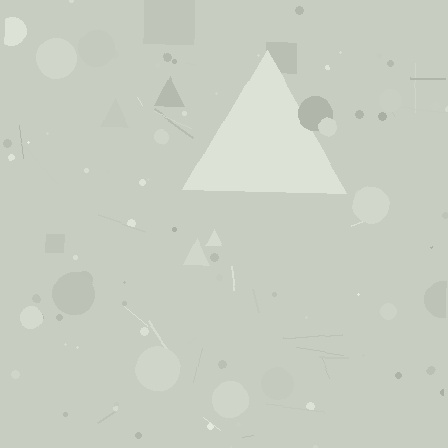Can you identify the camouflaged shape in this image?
The camouflaged shape is a triangle.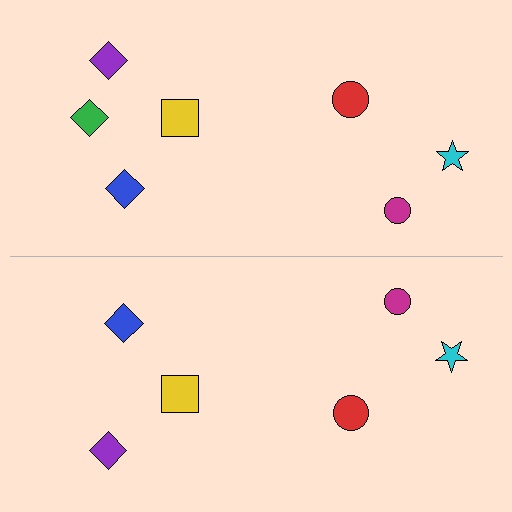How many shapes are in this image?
There are 13 shapes in this image.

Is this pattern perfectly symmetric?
No, the pattern is not perfectly symmetric. A green diamond is missing from the bottom side.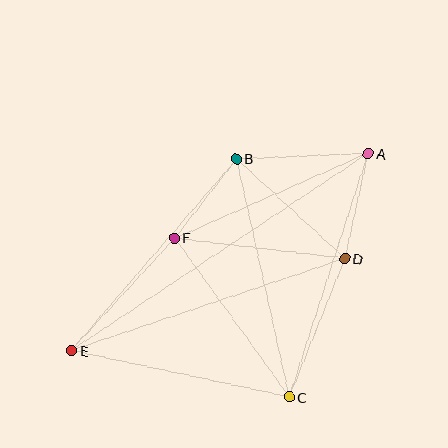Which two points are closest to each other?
Points B and F are closest to each other.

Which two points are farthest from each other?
Points A and E are farthest from each other.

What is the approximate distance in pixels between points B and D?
The distance between B and D is approximately 147 pixels.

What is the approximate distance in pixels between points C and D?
The distance between C and D is approximately 149 pixels.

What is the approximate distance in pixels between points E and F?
The distance between E and F is approximately 153 pixels.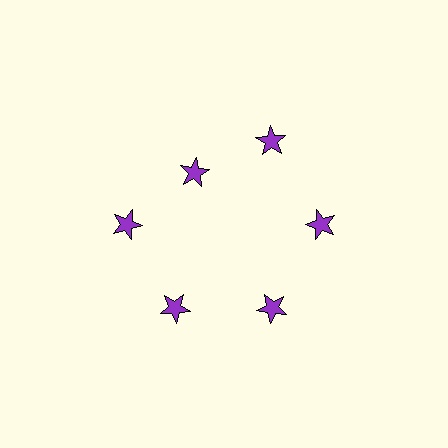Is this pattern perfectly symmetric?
No. The 6 purple stars are arranged in a ring, but one element near the 11 o'clock position is pulled inward toward the center, breaking the 6-fold rotational symmetry.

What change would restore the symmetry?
The symmetry would be restored by moving it outward, back onto the ring so that all 6 stars sit at equal angles and equal distance from the center.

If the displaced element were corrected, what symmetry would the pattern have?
It would have 6-fold rotational symmetry — the pattern would map onto itself every 60 degrees.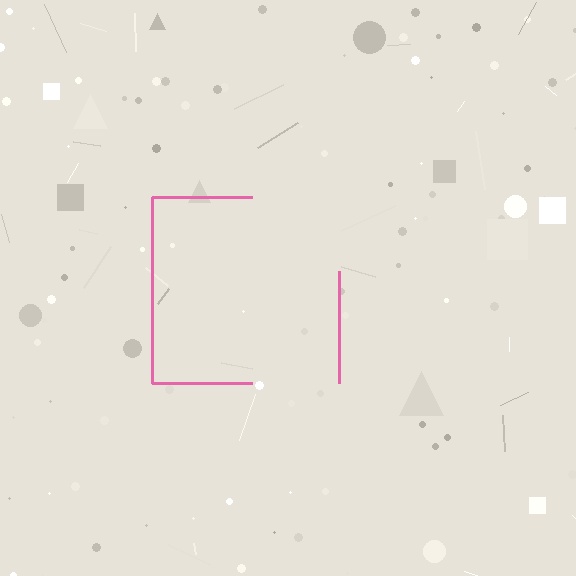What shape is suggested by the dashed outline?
The dashed outline suggests a square.